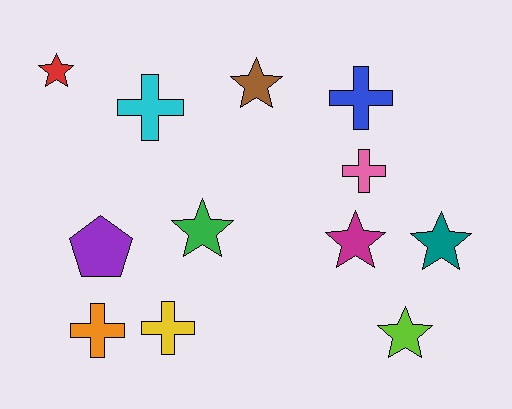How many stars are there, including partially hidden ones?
There are 6 stars.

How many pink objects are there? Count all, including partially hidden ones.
There is 1 pink object.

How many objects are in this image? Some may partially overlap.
There are 12 objects.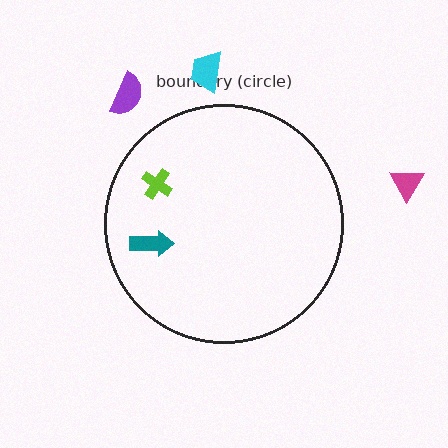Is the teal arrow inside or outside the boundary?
Inside.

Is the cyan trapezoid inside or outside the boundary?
Outside.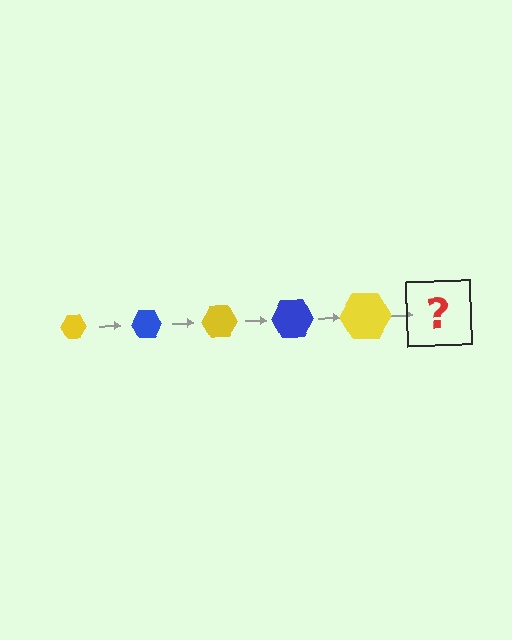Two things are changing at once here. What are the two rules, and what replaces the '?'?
The two rules are that the hexagon grows larger each step and the color cycles through yellow and blue. The '?' should be a blue hexagon, larger than the previous one.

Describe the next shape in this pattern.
It should be a blue hexagon, larger than the previous one.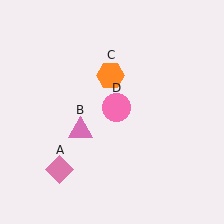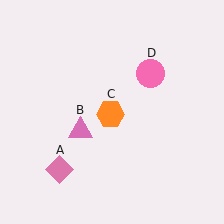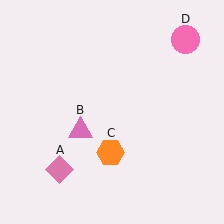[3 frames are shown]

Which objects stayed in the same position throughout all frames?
Pink diamond (object A) and pink triangle (object B) remained stationary.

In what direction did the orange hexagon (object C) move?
The orange hexagon (object C) moved down.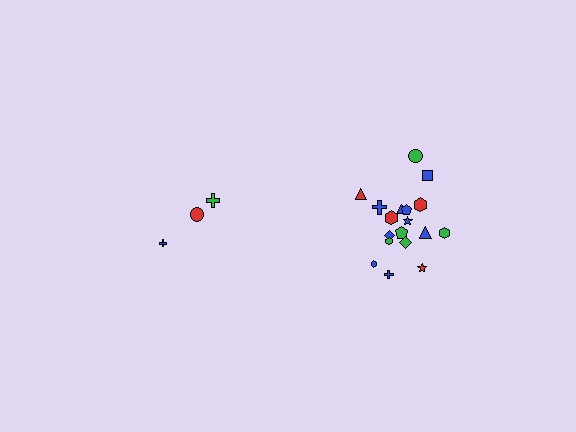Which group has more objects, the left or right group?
The right group.